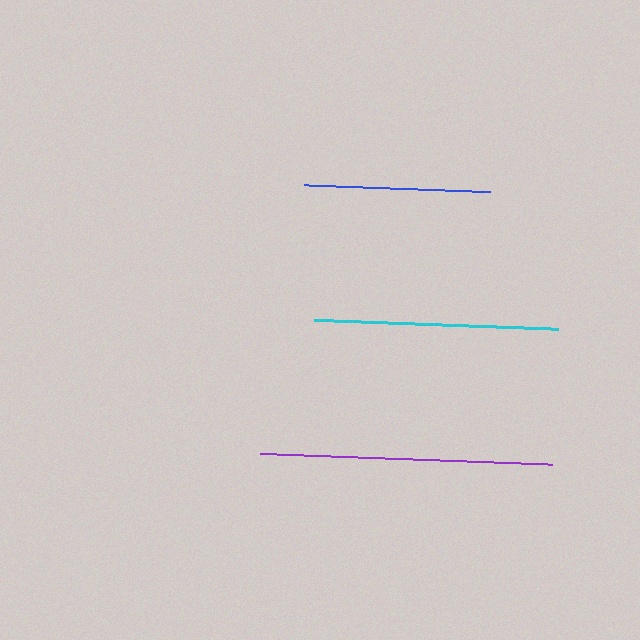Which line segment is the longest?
The purple line is the longest at approximately 292 pixels.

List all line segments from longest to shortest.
From longest to shortest: purple, cyan, blue.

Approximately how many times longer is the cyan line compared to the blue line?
The cyan line is approximately 1.3 times the length of the blue line.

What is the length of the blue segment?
The blue segment is approximately 186 pixels long.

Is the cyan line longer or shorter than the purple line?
The purple line is longer than the cyan line.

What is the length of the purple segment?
The purple segment is approximately 292 pixels long.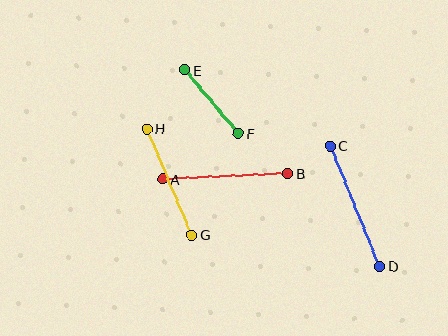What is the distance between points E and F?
The distance is approximately 83 pixels.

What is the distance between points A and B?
The distance is approximately 125 pixels.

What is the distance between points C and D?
The distance is approximately 130 pixels.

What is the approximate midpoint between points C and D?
The midpoint is at approximately (355, 206) pixels.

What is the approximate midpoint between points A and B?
The midpoint is at approximately (225, 176) pixels.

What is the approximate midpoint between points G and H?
The midpoint is at approximately (169, 182) pixels.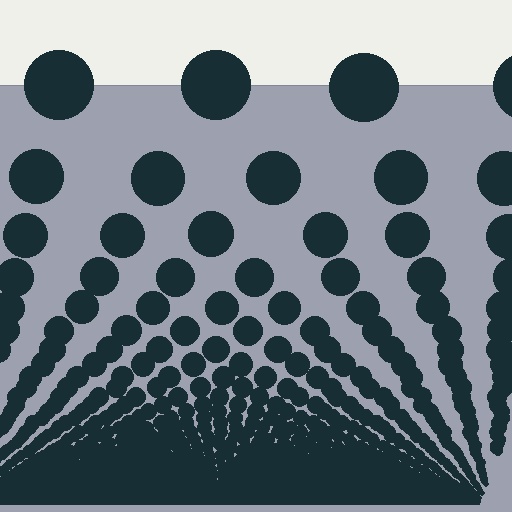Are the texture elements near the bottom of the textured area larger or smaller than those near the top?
Smaller. The gradient is inverted — elements near the bottom are smaller and denser.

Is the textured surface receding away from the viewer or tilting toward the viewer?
The surface appears to tilt toward the viewer. Texture elements get larger and sparser toward the top.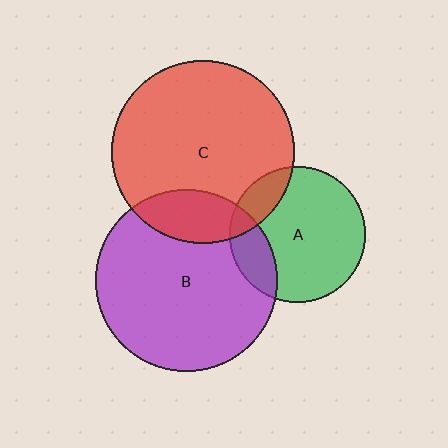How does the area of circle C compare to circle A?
Approximately 1.8 times.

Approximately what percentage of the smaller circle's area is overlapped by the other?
Approximately 20%.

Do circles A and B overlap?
Yes.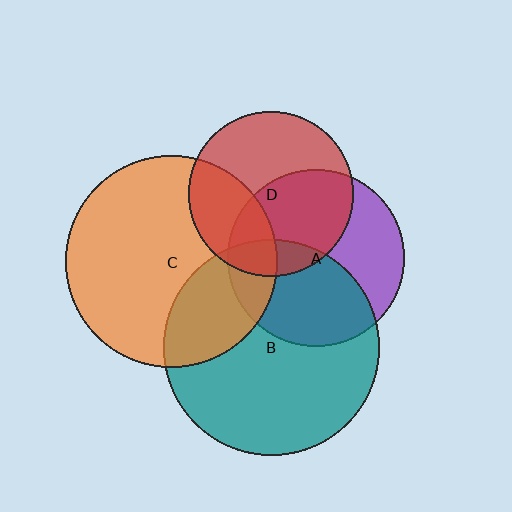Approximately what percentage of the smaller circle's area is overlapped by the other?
Approximately 45%.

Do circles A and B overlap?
Yes.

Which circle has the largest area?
Circle B (teal).